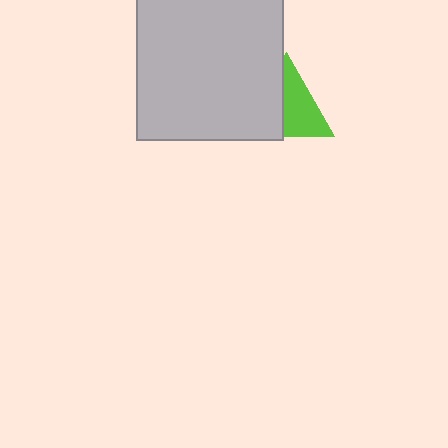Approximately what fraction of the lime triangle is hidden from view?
Roughly 44% of the lime triangle is hidden behind the light gray square.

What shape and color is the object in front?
The object in front is a light gray square.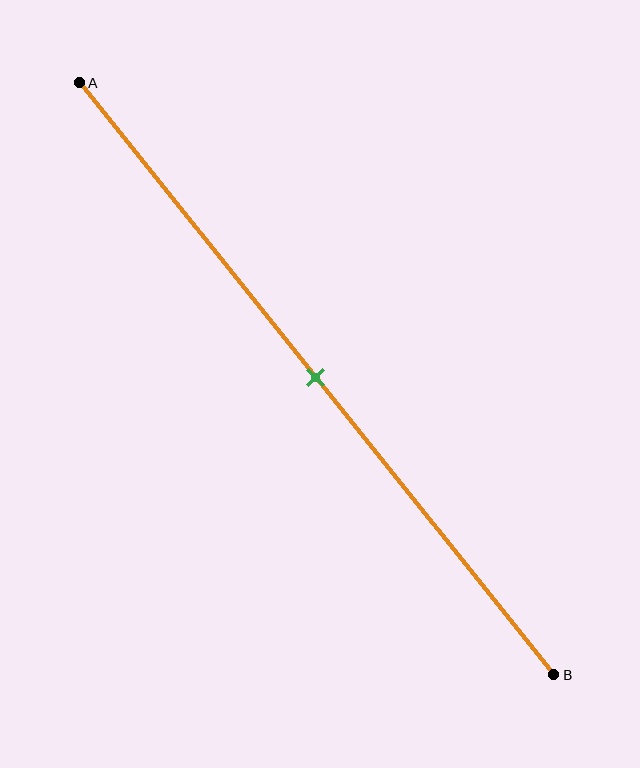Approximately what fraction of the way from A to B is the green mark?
The green mark is approximately 50% of the way from A to B.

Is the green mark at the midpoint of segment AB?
Yes, the mark is approximately at the midpoint.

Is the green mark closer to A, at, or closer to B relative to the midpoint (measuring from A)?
The green mark is approximately at the midpoint of segment AB.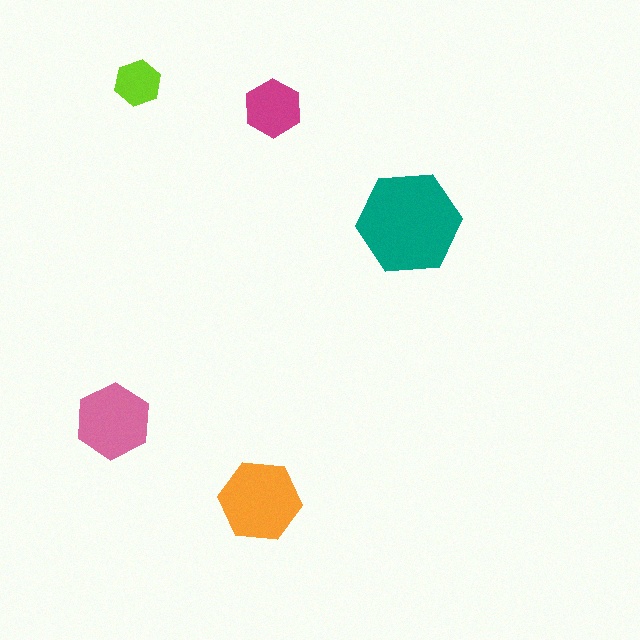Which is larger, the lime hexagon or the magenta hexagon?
The magenta one.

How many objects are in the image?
There are 5 objects in the image.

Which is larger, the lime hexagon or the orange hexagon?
The orange one.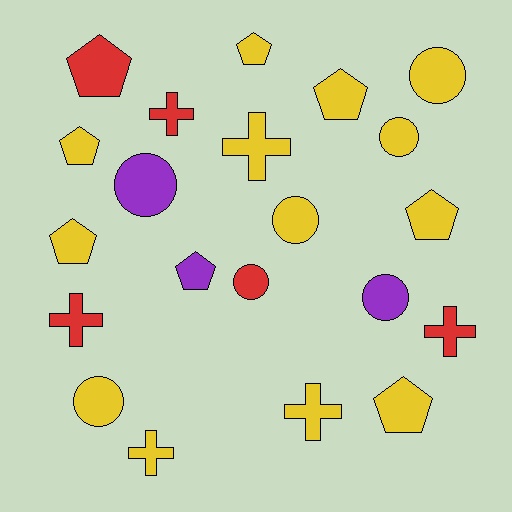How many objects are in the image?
There are 21 objects.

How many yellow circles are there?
There are 4 yellow circles.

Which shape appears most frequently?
Pentagon, with 8 objects.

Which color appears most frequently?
Yellow, with 13 objects.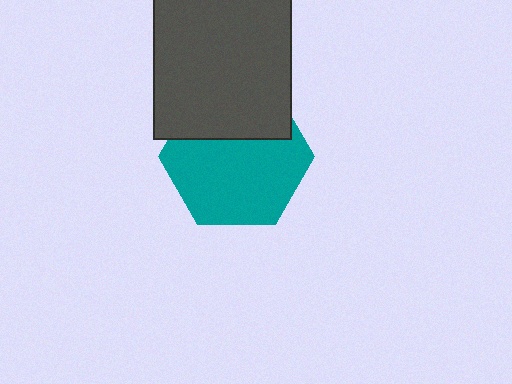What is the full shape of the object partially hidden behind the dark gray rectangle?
The partially hidden object is a teal hexagon.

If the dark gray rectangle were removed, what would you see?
You would see the complete teal hexagon.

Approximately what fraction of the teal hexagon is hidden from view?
Roughly 33% of the teal hexagon is hidden behind the dark gray rectangle.